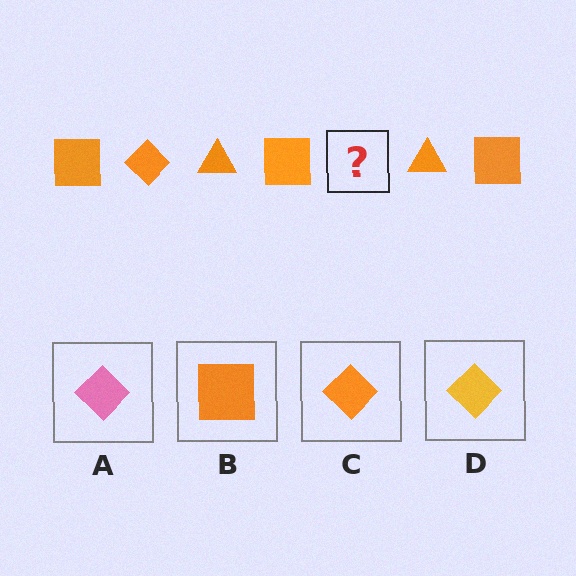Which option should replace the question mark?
Option C.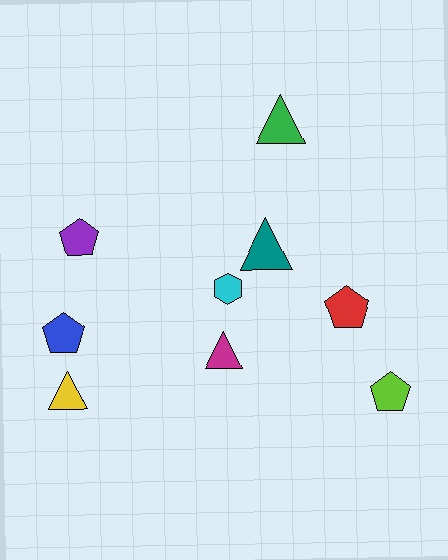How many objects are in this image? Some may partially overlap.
There are 9 objects.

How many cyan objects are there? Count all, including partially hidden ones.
There is 1 cyan object.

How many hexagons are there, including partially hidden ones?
There is 1 hexagon.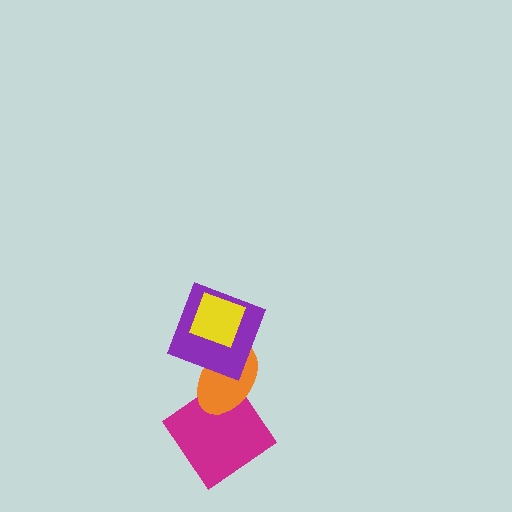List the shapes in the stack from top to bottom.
From top to bottom: the yellow diamond, the purple square, the orange ellipse, the magenta diamond.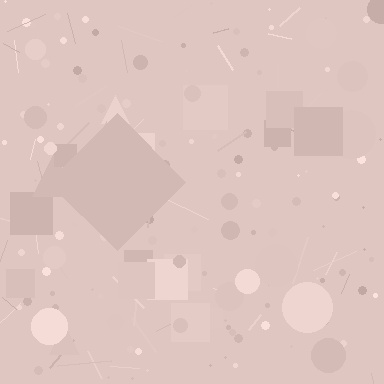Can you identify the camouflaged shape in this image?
The camouflaged shape is a diamond.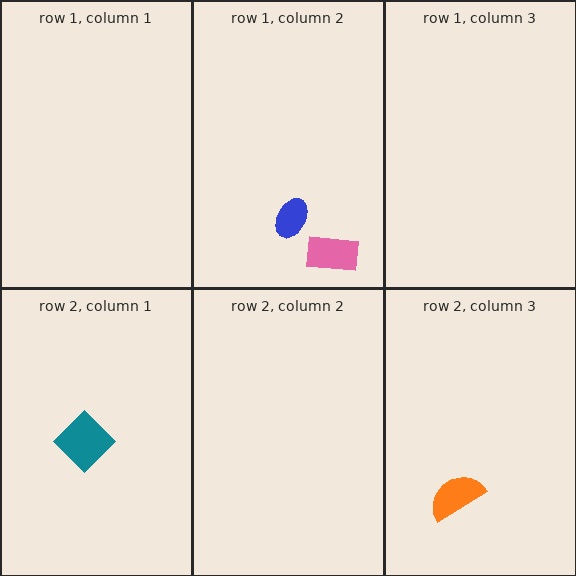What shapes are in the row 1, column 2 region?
The pink rectangle, the blue ellipse.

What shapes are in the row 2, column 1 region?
The teal diamond.